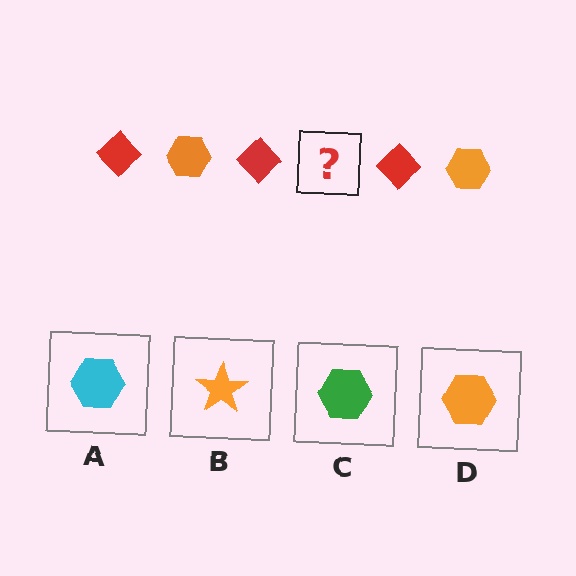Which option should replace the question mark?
Option D.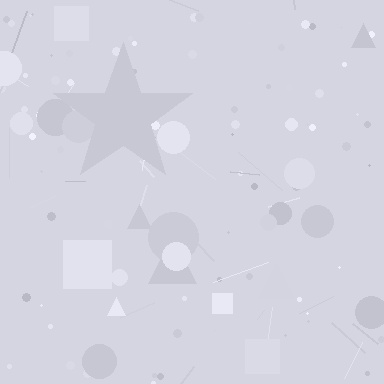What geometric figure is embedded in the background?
A star is embedded in the background.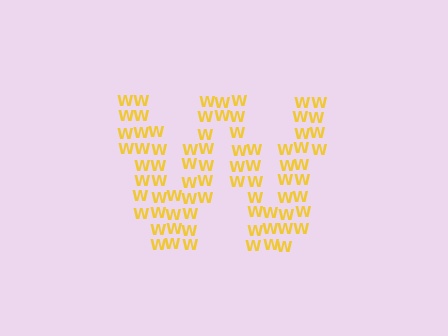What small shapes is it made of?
It is made of small letter W's.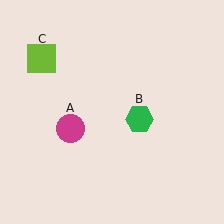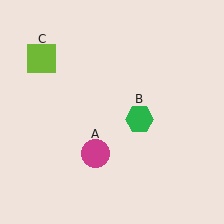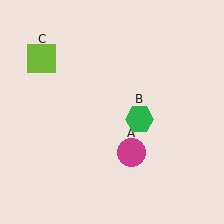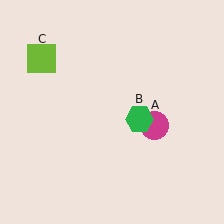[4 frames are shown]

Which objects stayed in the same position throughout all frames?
Green hexagon (object B) and lime square (object C) remained stationary.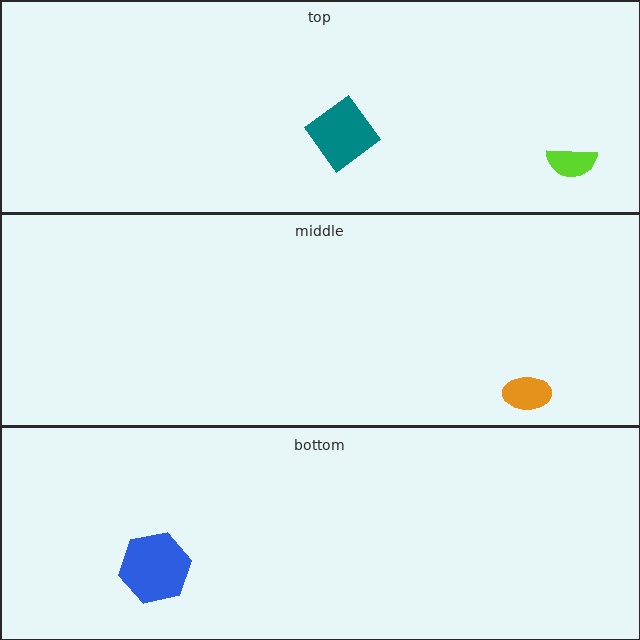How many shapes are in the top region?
2.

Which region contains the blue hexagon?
The bottom region.